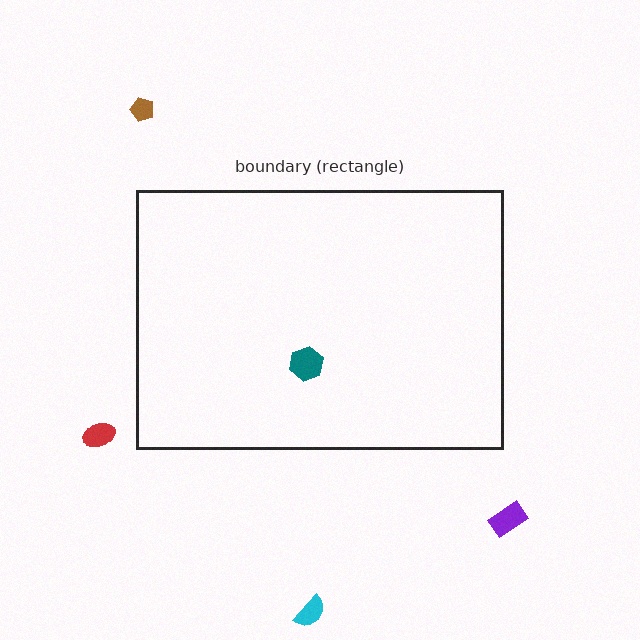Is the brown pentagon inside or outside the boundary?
Outside.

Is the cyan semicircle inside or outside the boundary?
Outside.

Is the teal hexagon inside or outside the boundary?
Inside.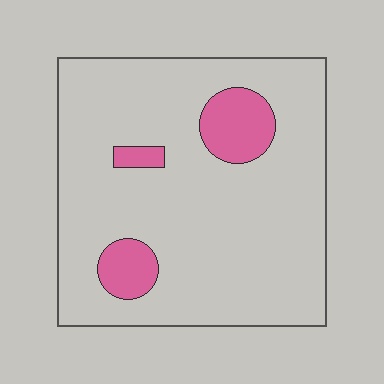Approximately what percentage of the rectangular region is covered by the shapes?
Approximately 10%.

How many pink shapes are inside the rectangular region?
3.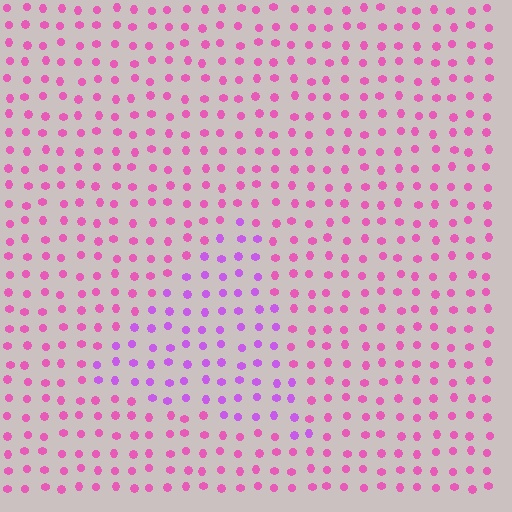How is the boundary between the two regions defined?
The boundary is defined purely by a slight shift in hue (about 35 degrees). Spacing, size, and orientation are identical on both sides.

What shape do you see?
I see a triangle.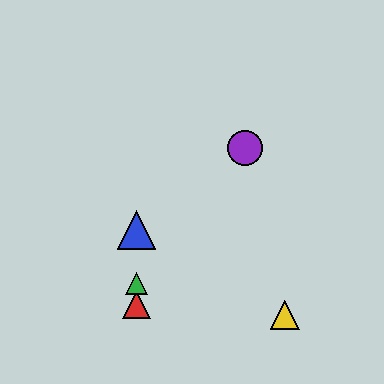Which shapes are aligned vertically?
The red triangle, the blue triangle, the green triangle are aligned vertically.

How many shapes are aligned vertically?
3 shapes (the red triangle, the blue triangle, the green triangle) are aligned vertically.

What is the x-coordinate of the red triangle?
The red triangle is at x≈136.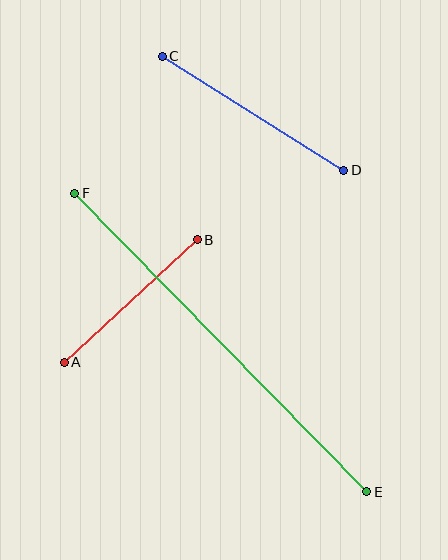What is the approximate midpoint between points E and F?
The midpoint is at approximately (221, 342) pixels.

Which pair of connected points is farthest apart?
Points E and F are farthest apart.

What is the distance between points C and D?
The distance is approximately 215 pixels.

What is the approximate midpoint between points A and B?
The midpoint is at approximately (131, 301) pixels.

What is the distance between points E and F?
The distance is approximately 418 pixels.